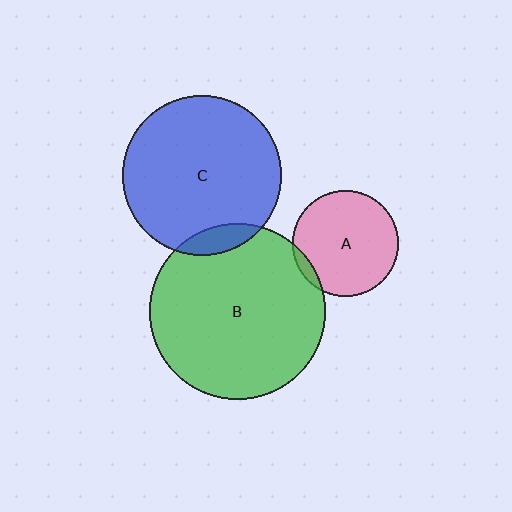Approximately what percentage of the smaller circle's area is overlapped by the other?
Approximately 10%.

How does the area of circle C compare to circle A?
Approximately 2.3 times.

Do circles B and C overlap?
Yes.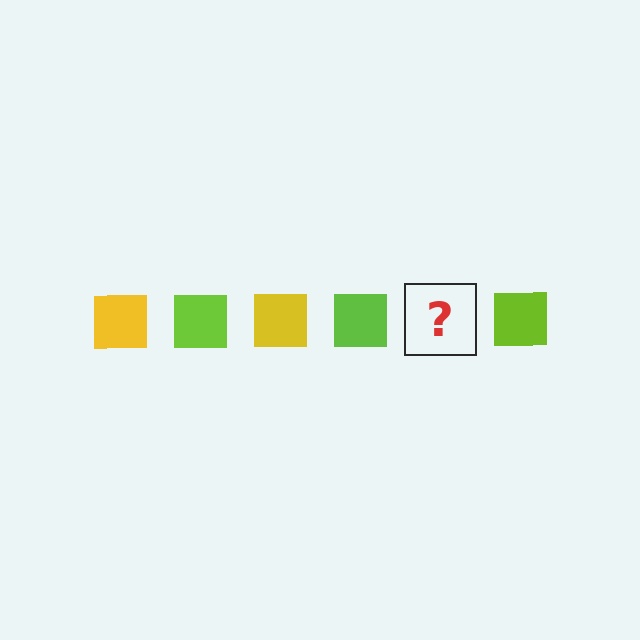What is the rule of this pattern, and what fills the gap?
The rule is that the pattern cycles through yellow, lime squares. The gap should be filled with a yellow square.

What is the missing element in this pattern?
The missing element is a yellow square.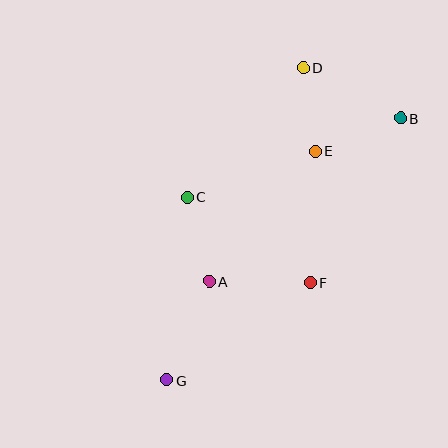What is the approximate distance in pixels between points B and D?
The distance between B and D is approximately 110 pixels.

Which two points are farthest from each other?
Points B and G are farthest from each other.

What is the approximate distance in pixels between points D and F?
The distance between D and F is approximately 215 pixels.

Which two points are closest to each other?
Points D and E are closest to each other.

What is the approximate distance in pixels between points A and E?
The distance between A and E is approximately 168 pixels.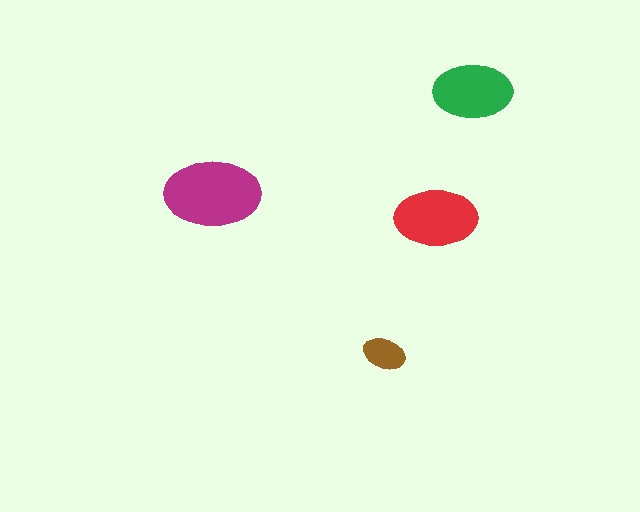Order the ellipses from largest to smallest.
the magenta one, the red one, the green one, the brown one.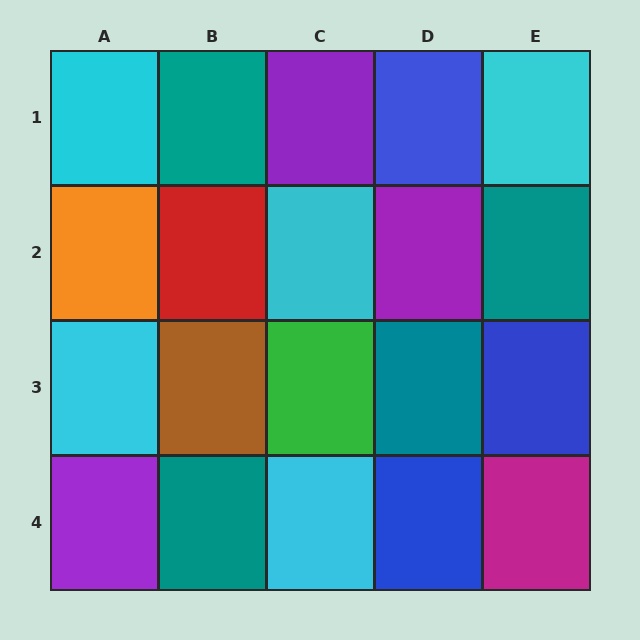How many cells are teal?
4 cells are teal.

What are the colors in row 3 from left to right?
Cyan, brown, green, teal, blue.